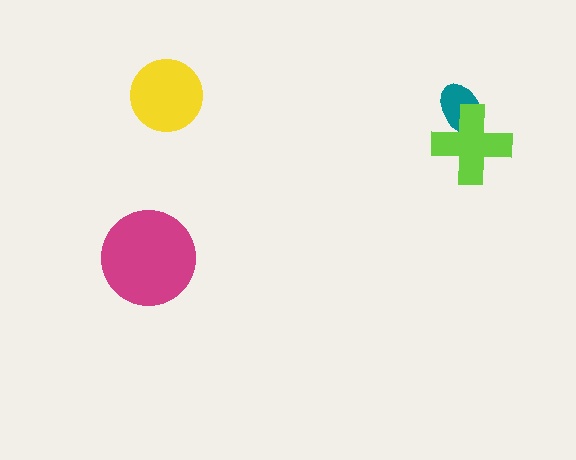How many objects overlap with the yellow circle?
0 objects overlap with the yellow circle.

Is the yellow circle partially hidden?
No, no other shape covers it.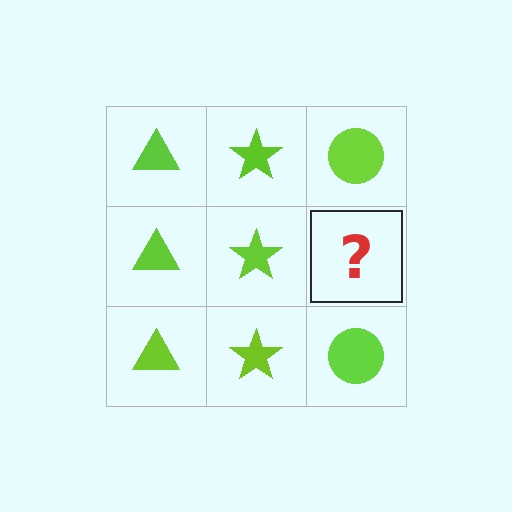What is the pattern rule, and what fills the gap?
The rule is that each column has a consistent shape. The gap should be filled with a lime circle.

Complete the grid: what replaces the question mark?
The question mark should be replaced with a lime circle.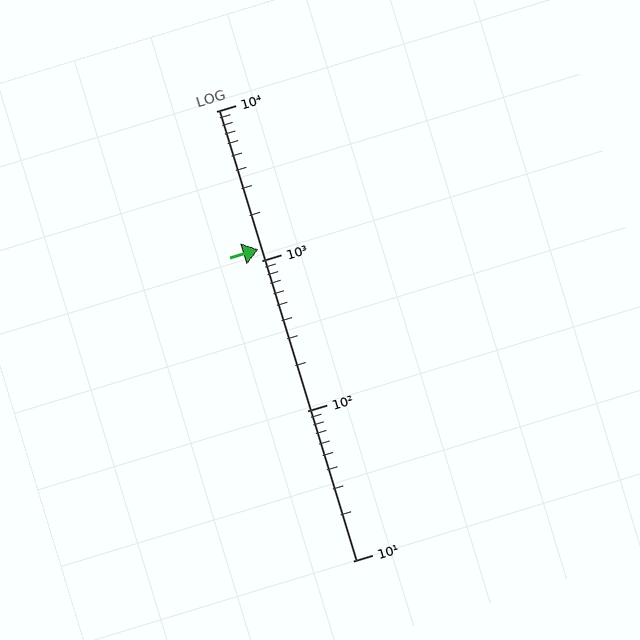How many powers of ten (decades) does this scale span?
The scale spans 3 decades, from 10 to 10000.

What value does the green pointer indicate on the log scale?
The pointer indicates approximately 1200.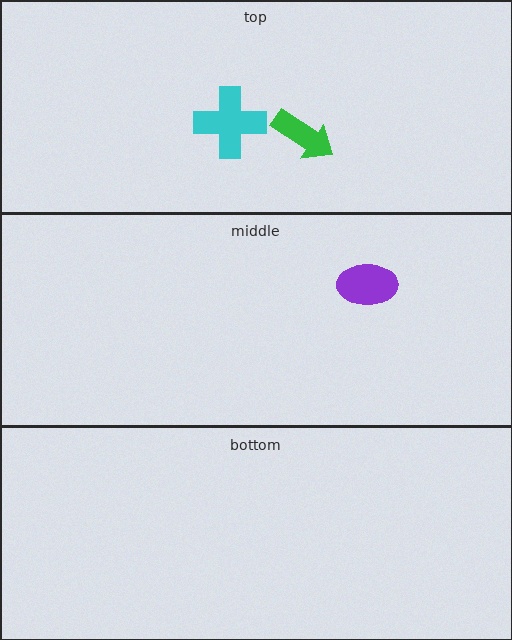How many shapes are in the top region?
2.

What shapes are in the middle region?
The purple ellipse.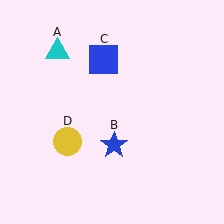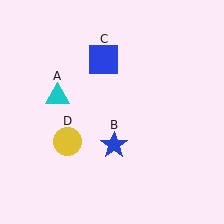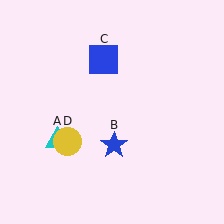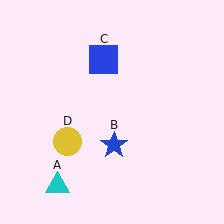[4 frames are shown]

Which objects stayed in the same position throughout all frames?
Blue star (object B) and blue square (object C) and yellow circle (object D) remained stationary.